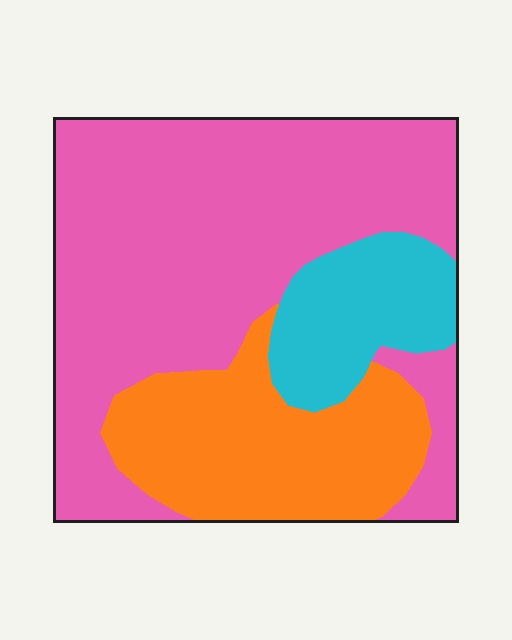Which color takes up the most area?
Pink, at roughly 60%.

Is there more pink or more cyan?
Pink.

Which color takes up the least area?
Cyan, at roughly 15%.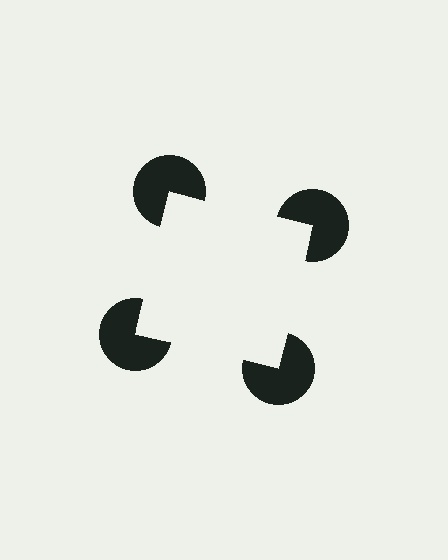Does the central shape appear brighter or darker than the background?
It typically appears slightly brighter than the background, even though no actual brightness change is drawn.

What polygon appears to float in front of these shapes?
An illusory square — its edges are inferred from the aligned wedge cuts in the pac-man discs, not physically drawn.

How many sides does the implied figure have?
4 sides.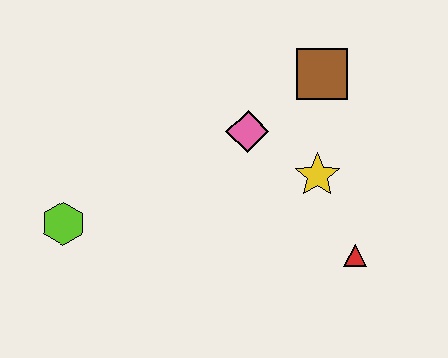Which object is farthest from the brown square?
The lime hexagon is farthest from the brown square.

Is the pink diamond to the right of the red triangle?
No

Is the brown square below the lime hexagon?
No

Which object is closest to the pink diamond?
The yellow star is closest to the pink diamond.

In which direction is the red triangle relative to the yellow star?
The red triangle is below the yellow star.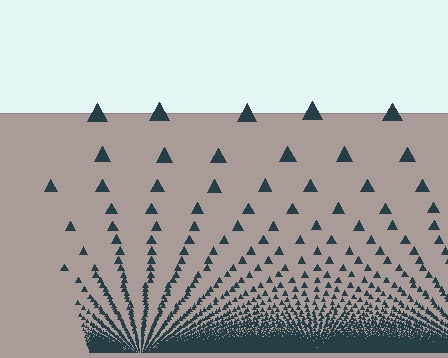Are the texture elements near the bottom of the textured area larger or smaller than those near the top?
Smaller. The gradient is inverted — elements near the bottom are smaller and denser.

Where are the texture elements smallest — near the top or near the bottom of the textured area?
Near the bottom.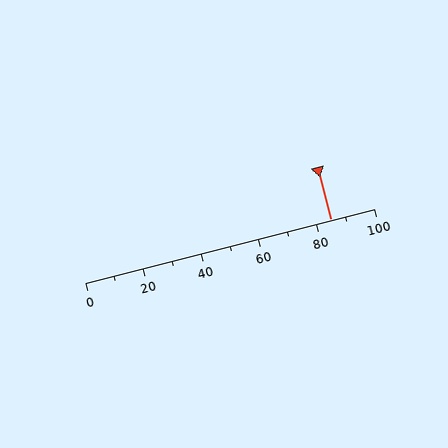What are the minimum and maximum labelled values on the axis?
The axis runs from 0 to 100.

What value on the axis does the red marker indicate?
The marker indicates approximately 85.